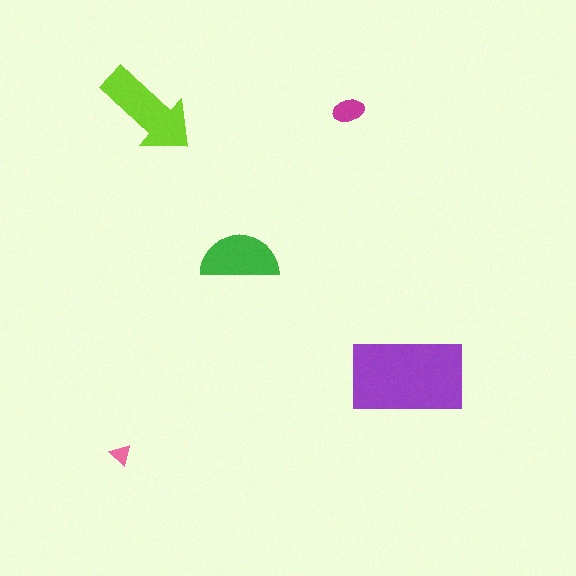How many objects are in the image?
There are 5 objects in the image.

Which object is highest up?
The magenta ellipse is topmost.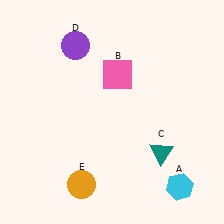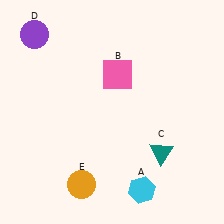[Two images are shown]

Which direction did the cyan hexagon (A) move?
The cyan hexagon (A) moved left.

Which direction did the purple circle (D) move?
The purple circle (D) moved left.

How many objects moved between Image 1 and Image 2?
2 objects moved between the two images.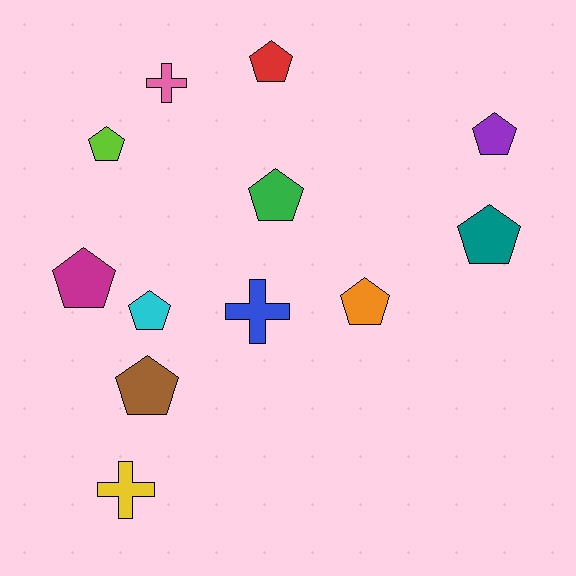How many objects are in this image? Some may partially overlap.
There are 12 objects.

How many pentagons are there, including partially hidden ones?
There are 9 pentagons.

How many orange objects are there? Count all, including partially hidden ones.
There is 1 orange object.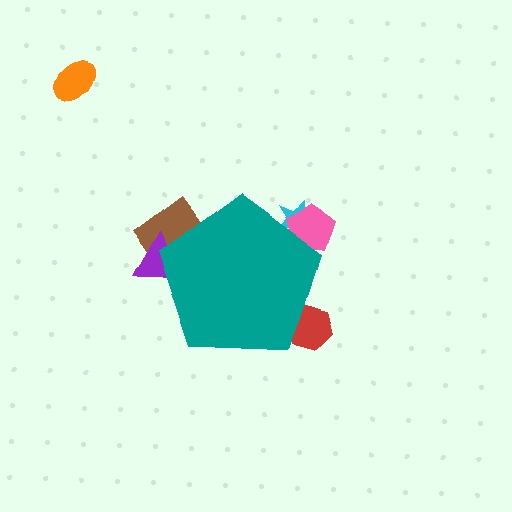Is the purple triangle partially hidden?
Yes, the purple triangle is partially hidden behind the teal pentagon.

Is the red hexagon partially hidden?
Yes, the red hexagon is partially hidden behind the teal pentagon.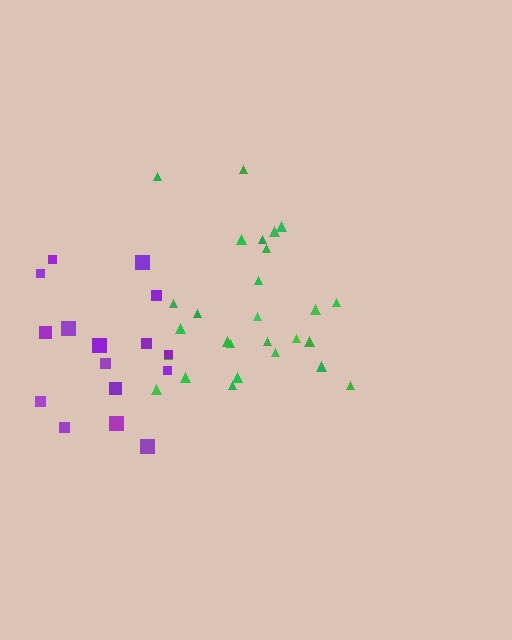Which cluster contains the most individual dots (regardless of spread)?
Green (27).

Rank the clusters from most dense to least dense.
green, purple.